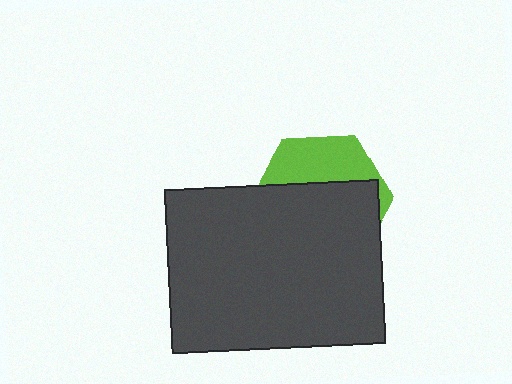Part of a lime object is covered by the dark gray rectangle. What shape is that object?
It is a hexagon.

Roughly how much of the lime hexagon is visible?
A small part of it is visible (roughly 35%).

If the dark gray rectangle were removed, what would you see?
You would see the complete lime hexagon.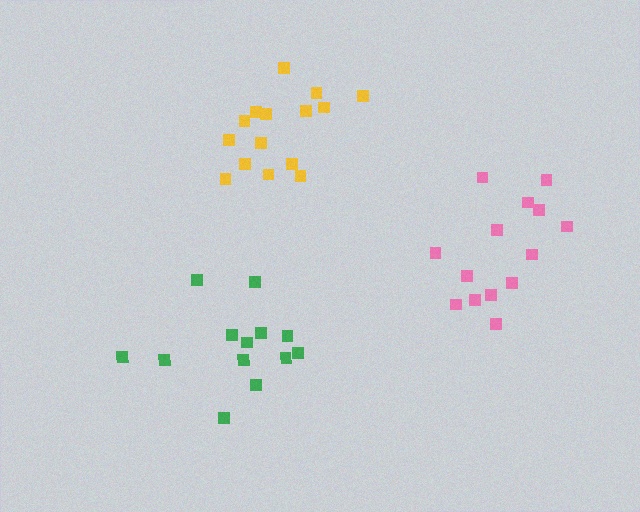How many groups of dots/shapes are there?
There are 3 groups.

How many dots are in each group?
Group 1: 15 dots, Group 2: 14 dots, Group 3: 13 dots (42 total).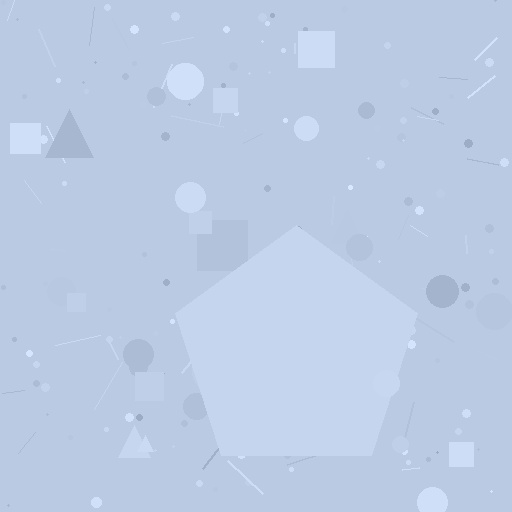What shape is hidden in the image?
A pentagon is hidden in the image.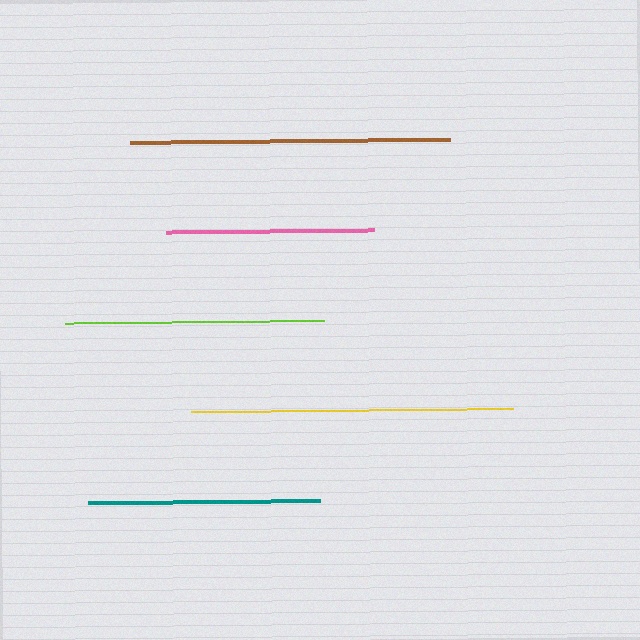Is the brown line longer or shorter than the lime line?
The brown line is longer than the lime line.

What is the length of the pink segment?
The pink segment is approximately 208 pixels long.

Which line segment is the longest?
The yellow line is the longest at approximately 322 pixels.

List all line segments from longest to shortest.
From longest to shortest: yellow, brown, lime, teal, pink.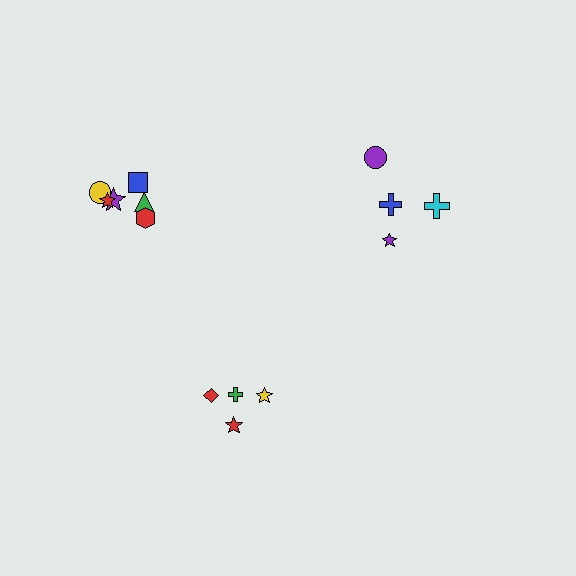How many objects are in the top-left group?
There are 6 objects.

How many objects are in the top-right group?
There are 4 objects.